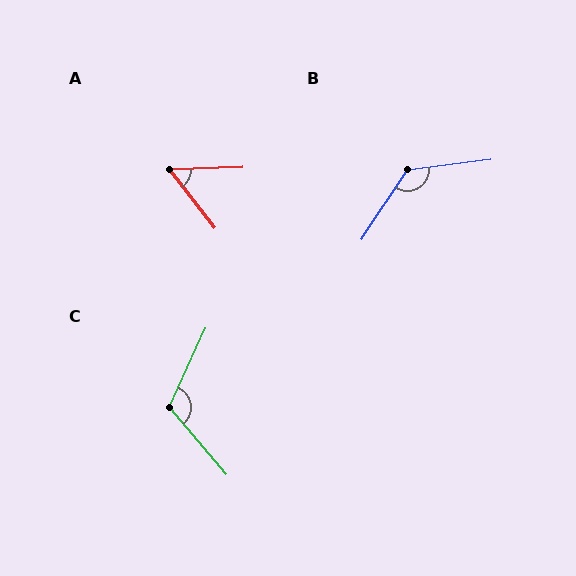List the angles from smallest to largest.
A (54°), C (115°), B (131°).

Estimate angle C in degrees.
Approximately 115 degrees.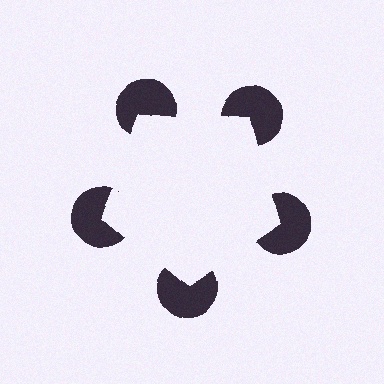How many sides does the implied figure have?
5 sides.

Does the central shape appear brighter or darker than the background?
It typically appears slightly brighter than the background, even though no actual brightness change is drawn.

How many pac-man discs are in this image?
There are 5 — one at each vertex of the illusory pentagon.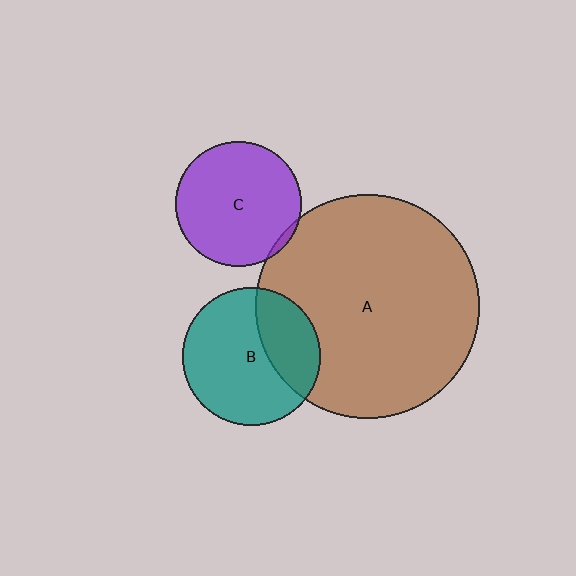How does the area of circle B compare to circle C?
Approximately 1.2 times.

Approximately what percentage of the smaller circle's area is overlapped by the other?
Approximately 5%.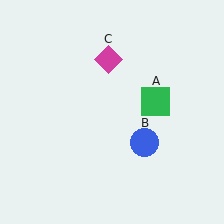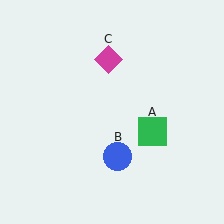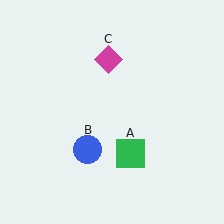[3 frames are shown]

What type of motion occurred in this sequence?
The green square (object A), blue circle (object B) rotated clockwise around the center of the scene.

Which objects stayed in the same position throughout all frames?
Magenta diamond (object C) remained stationary.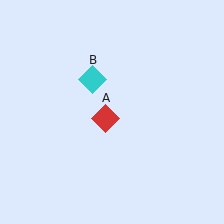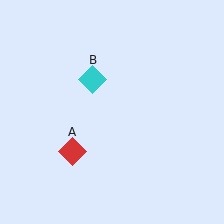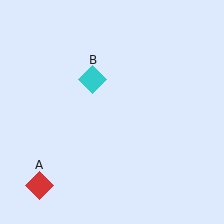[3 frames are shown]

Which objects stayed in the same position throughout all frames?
Cyan diamond (object B) remained stationary.